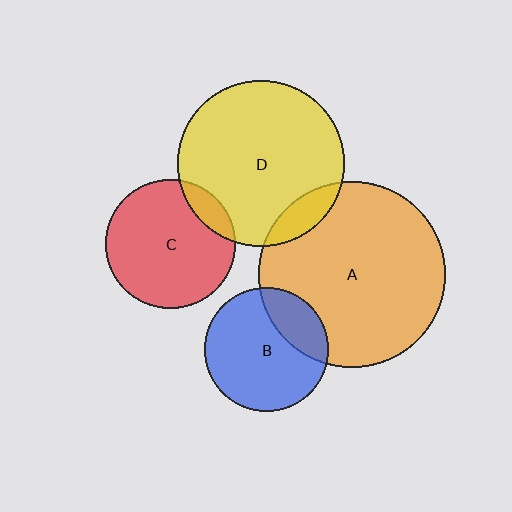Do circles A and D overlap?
Yes.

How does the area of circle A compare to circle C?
Approximately 2.1 times.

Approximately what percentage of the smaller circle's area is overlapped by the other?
Approximately 10%.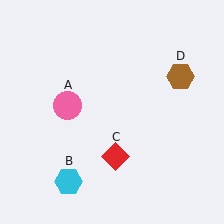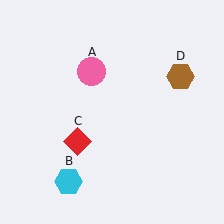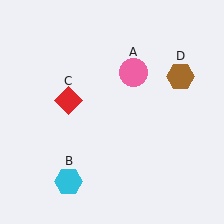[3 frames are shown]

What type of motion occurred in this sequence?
The pink circle (object A), red diamond (object C) rotated clockwise around the center of the scene.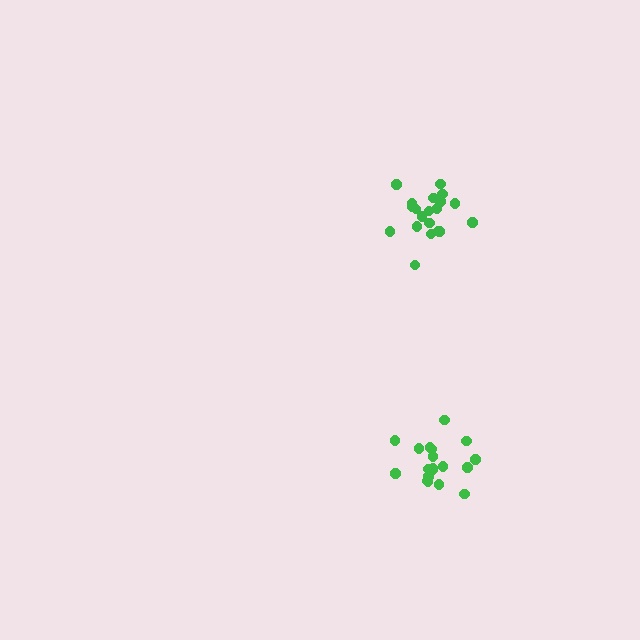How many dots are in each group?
Group 1: 19 dots, Group 2: 20 dots (39 total).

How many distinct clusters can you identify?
There are 2 distinct clusters.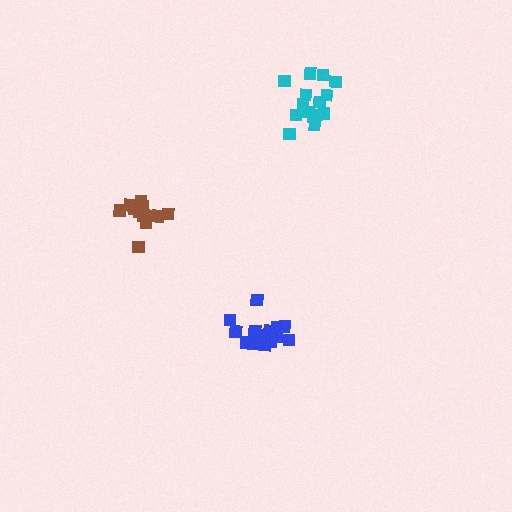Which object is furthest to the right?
The cyan cluster is rightmost.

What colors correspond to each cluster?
The clusters are colored: cyan, blue, brown.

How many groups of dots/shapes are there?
There are 3 groups.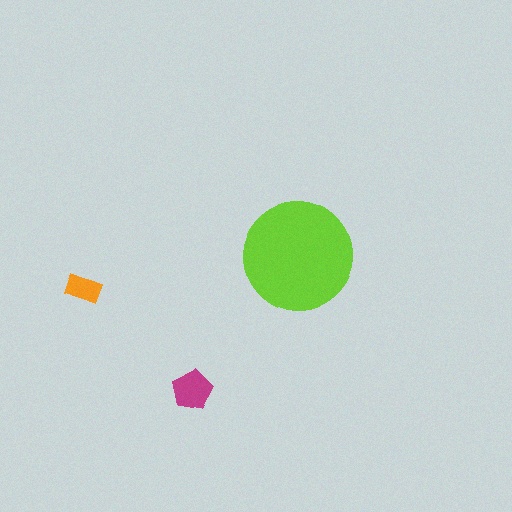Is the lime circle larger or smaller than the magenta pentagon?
Larger.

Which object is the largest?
The lime circle.